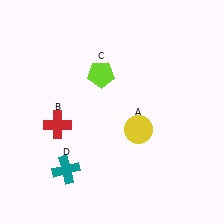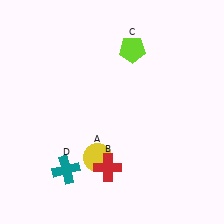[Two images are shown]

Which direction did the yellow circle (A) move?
The yellow circle (A) moved left.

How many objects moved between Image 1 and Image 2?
3 objects moved between the two images.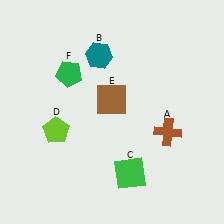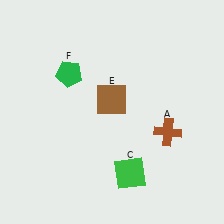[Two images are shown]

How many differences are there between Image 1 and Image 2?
There are 2 differences between the two images.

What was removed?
The teal hexagon (B), the lime pentagon (D) were removed in Image 2.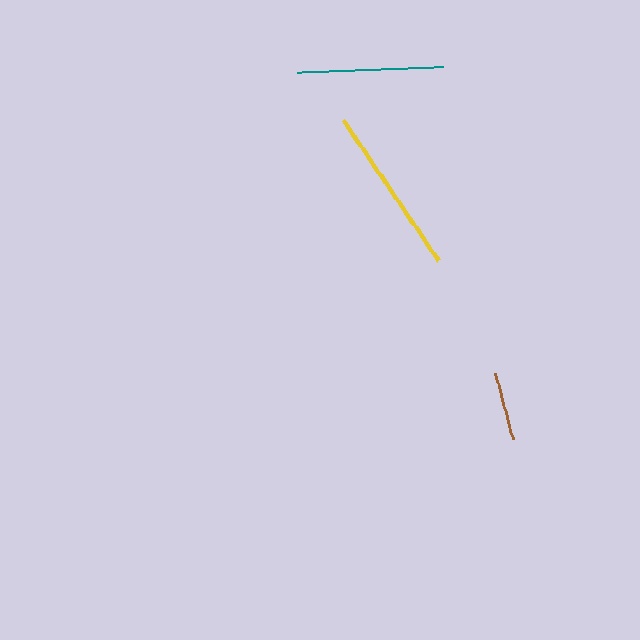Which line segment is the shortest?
The brown line is the shortest at approximately 68 pixels.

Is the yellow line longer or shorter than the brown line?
The yellow line is longer than the brown line.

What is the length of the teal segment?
The teal segment is approximately 146 pixels long.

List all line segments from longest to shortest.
From longest to shortest: yellow, teal, brown.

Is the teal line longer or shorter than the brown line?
The teal line is longer than the brown line.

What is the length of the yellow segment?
The yellow segment is approximately 170 pixels long.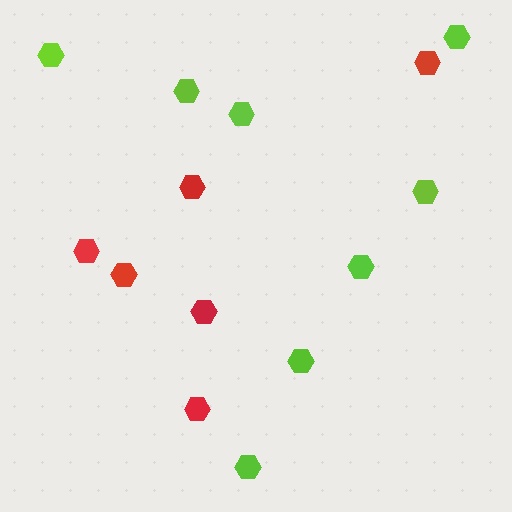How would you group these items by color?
There are 2 groups: one group of red hexagons (6) and one group of lime hexagons (8).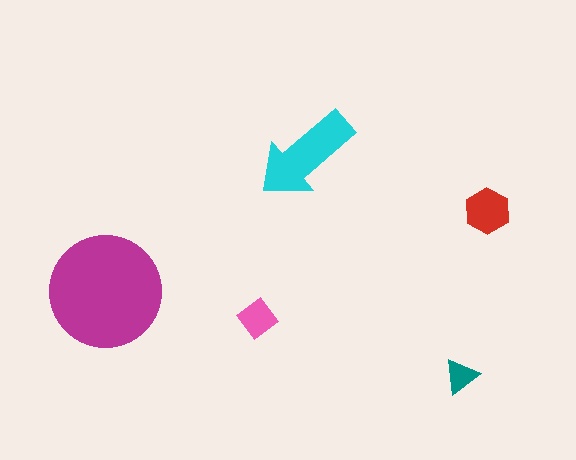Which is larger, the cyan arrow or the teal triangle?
The cyan arrow.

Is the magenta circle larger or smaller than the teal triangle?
Larger.